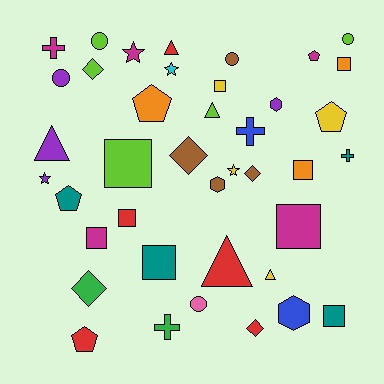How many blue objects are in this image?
There are 2 blue objects.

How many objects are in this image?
There are 40 objects.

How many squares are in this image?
There are 9 squares.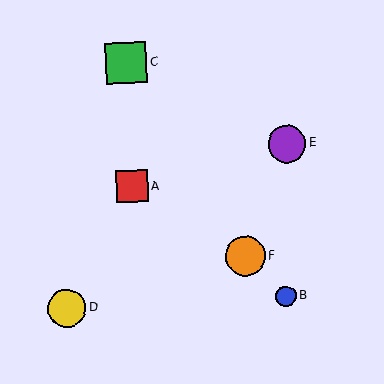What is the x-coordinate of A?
Object A is at x≈132.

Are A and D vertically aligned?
No, A is at x≈132 and D is at x≈67.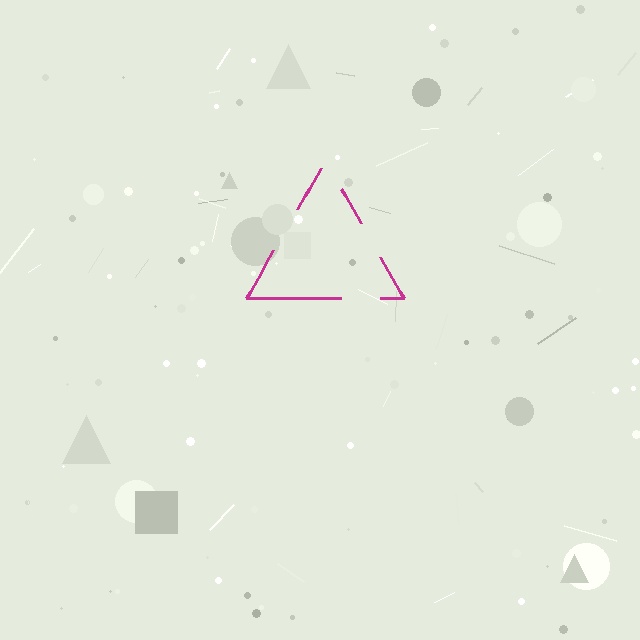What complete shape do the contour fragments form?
The contour fragments form a triangle.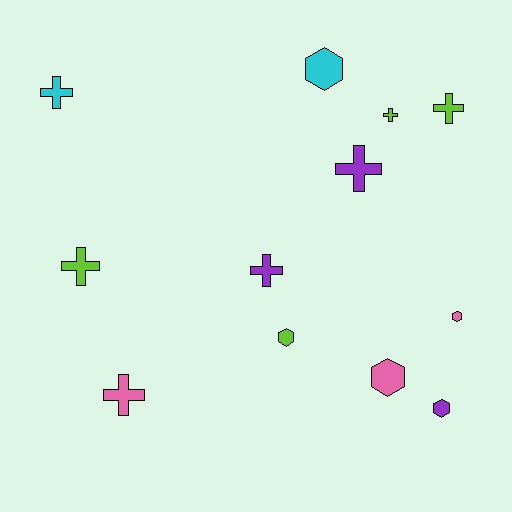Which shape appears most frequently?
Cross, with 7 objects.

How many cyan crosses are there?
There is 1 cyan cross.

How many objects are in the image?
There are 12 objects.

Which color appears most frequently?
Lime, with 4 objects.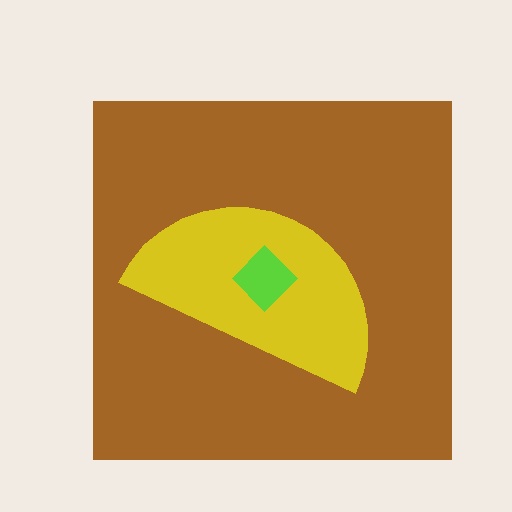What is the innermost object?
The lime diamond.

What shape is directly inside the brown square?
The yellow semicircle.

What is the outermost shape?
The brown square.